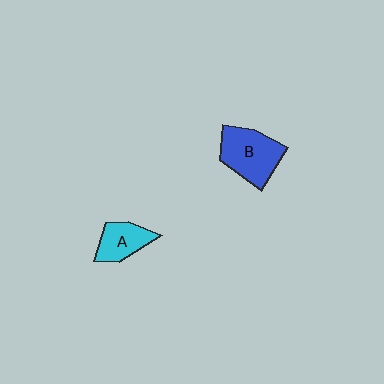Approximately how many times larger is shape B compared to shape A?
Approximately 1.6 times.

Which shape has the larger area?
Shape B (blue).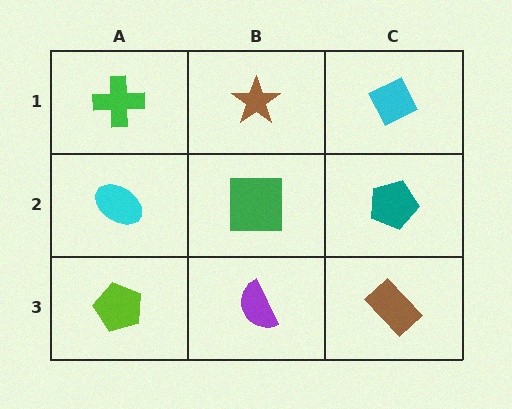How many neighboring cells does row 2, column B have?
4.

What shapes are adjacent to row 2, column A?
A green cross (row 1, column A), a lime pentagon (row 3, column A), a green square (row 2, column B).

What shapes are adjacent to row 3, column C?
A teal pentagon (row 2, column C), a purple semicircle (row 3, column B).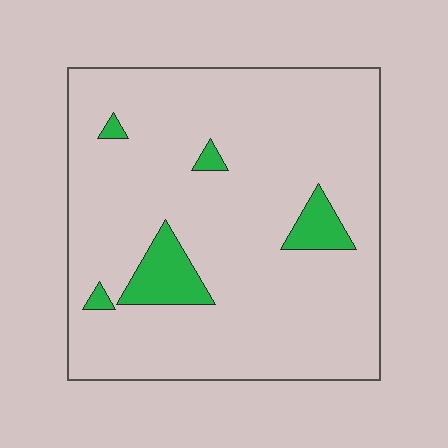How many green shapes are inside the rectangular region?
5.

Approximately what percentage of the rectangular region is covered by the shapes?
Approximately 10%.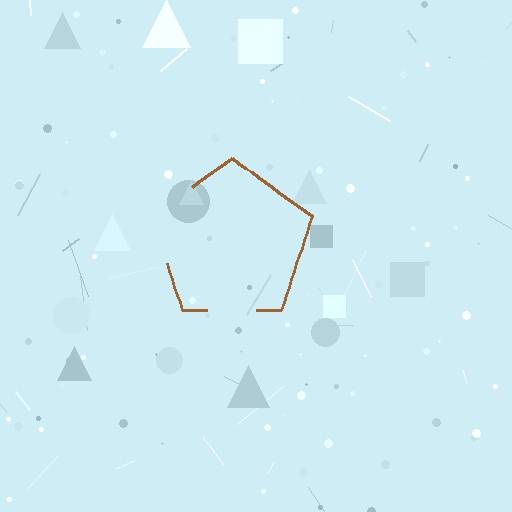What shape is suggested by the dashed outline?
The dashed outline suggests a pentagon.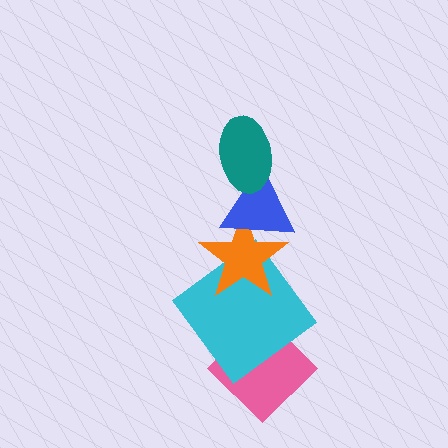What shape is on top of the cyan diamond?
The orange star is on top of the cyan diamond.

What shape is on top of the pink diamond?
The cyan diamond is on top of the pink diamond.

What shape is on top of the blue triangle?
The teal ellipse is on top of the blue triangle.